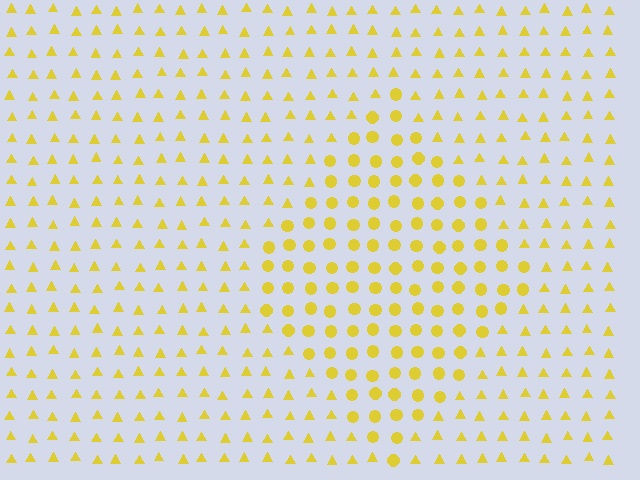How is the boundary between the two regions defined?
The boundary is defined by a change in element shape: circles inside vs. triangles outside. All elements share the same color and spacing.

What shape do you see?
I see a diamond.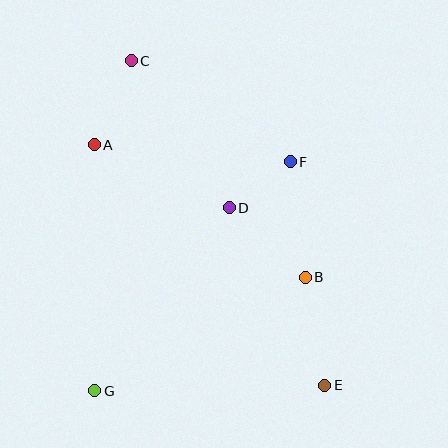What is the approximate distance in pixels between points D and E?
The distance between D and E is approximately 202 pixels.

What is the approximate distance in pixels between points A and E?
The distance between A and E is approximately 333 pixels.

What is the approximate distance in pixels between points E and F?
The distance between E and F is approximately 226 pixels.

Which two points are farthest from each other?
Points C and E are farthest from each other.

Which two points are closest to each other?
Points D and F are closest to each other.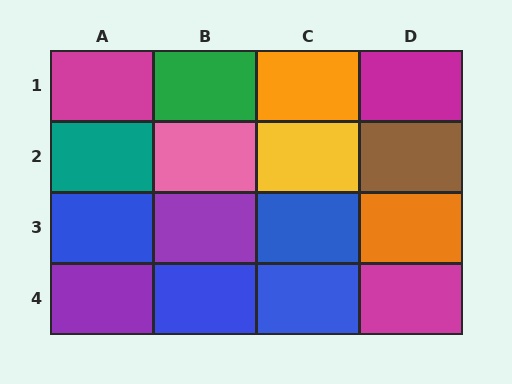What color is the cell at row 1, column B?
Green.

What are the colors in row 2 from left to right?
Teal, pink, yellow, brown.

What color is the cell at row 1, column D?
Magenta.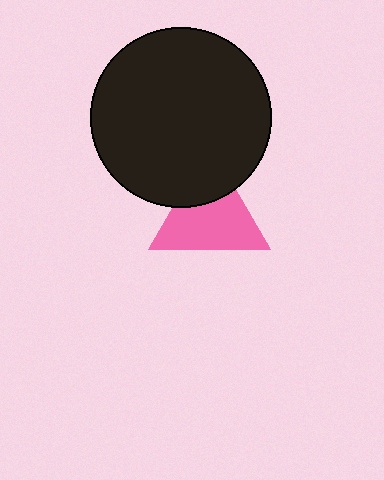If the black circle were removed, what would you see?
You would see the complete pink triangle.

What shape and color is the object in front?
The object in front is a black circle.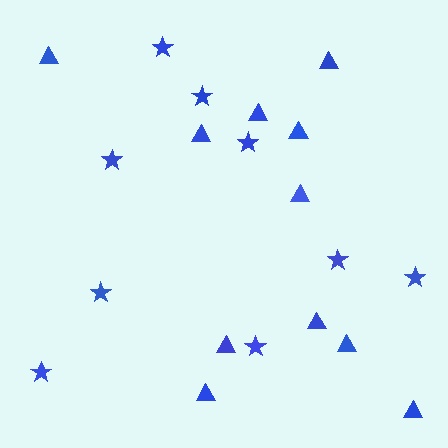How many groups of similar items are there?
There are 2 groups: one group of triangles (11) and one group of stars (9).